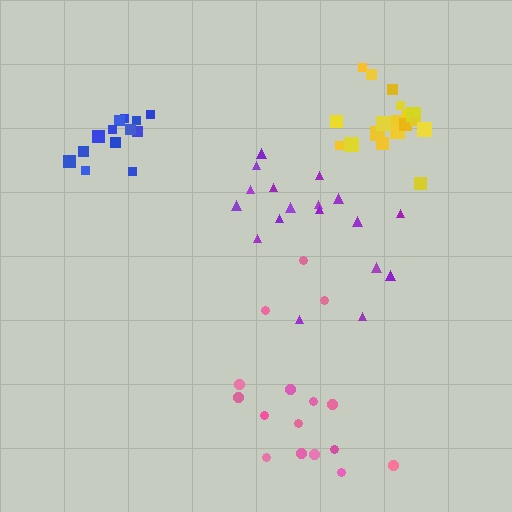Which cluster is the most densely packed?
Yellow.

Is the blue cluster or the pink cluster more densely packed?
Blue.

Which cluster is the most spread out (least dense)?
Pink.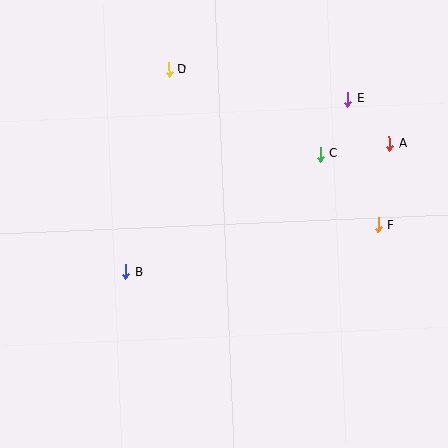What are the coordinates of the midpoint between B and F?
The midpoint between B and F is at (252, 249).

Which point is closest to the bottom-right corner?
Point F is closest to the bottom-right corner.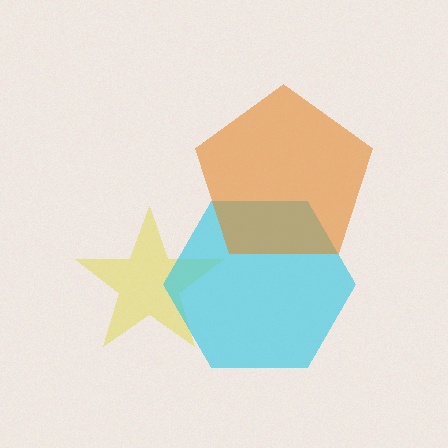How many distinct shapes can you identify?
There are 3 distinct shapes: a yellow star, a cyan hexagon, an orange pentagon.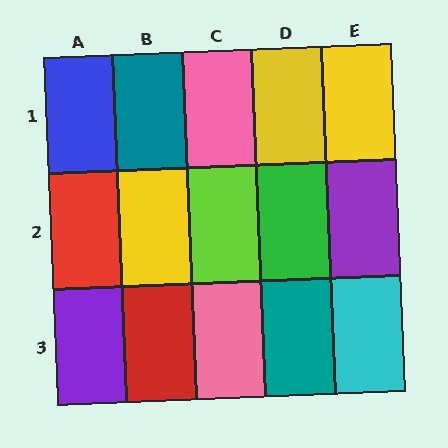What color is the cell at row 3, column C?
Pink.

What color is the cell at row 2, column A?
Red.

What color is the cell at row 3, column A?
Purple.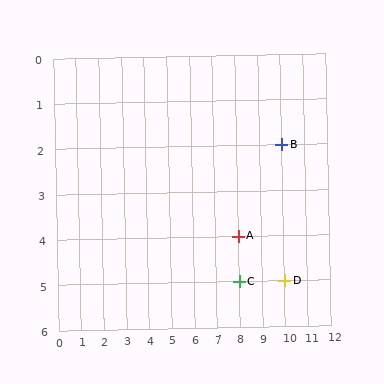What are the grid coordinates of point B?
Point B is at grid coordinates (10, 2).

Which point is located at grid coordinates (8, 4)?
Point A is at (8, 4).